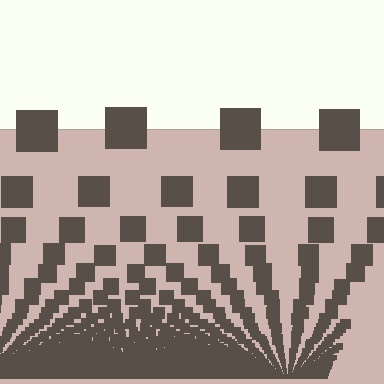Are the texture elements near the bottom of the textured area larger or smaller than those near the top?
Smaller. The gradient is inverted — elements near the bottom are smaller and denser.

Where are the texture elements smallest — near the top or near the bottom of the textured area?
Near the bottom.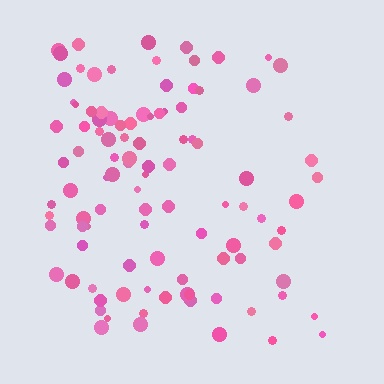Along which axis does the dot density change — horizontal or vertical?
Horizontal.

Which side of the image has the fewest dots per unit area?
The right.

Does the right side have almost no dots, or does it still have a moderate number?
Still a moderate number, just noticeably fewer than the left.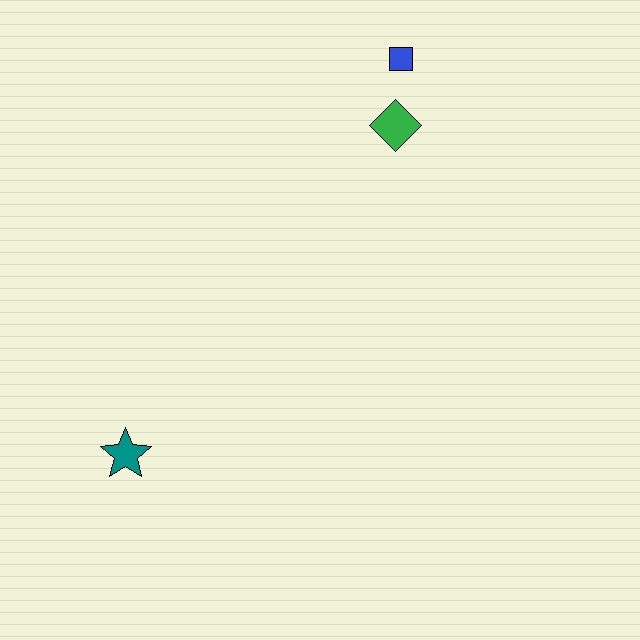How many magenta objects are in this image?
There are no magenta objects.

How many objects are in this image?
There are 3 objects.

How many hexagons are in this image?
There are no hexagons.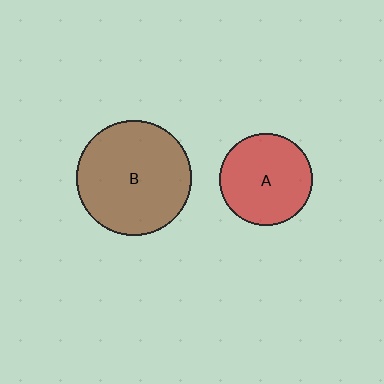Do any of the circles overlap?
No, none of the circles overlap.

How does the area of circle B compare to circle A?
Approximately 1.6 times.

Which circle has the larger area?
Circle B (brown).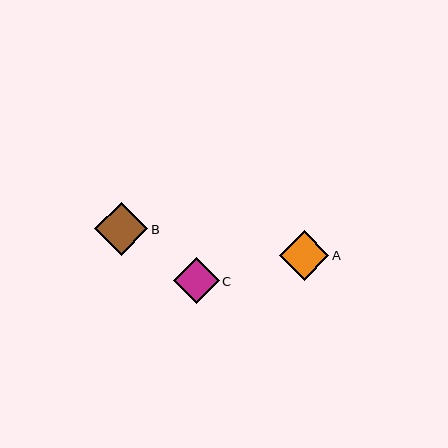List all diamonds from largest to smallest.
From largest to smallest: B, A, C.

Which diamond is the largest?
Diamond B is the largest with a size of approximately 53 pixels.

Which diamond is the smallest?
Diamond C is the smallest with a size of approximately 46 pixels.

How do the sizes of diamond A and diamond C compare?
Diamond A and diamond C are approximately the same size.